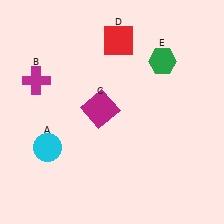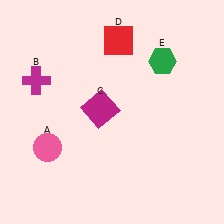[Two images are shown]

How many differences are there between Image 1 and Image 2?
There is 1 difference between the two images.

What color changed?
The circle (A) changed from cyan in Image 1 to pink in Image 2.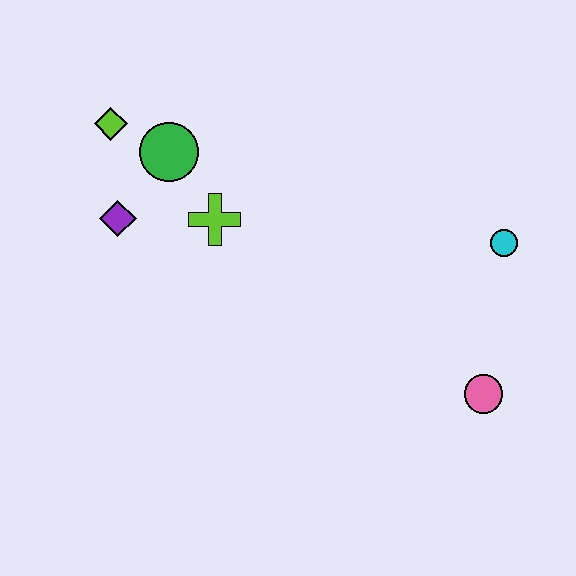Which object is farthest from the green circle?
The pink circle is farthest from the green circle.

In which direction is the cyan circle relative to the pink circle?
The cyan circle is above the pink circle.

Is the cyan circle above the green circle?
No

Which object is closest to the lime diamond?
The green circle is closest to the lime diamond.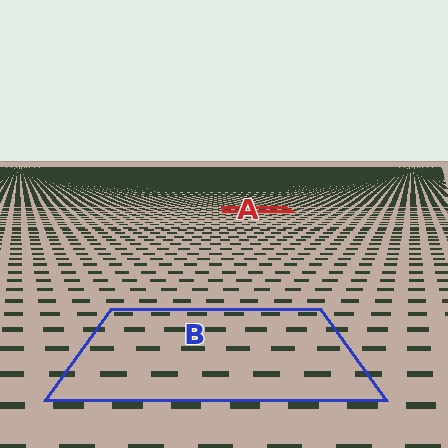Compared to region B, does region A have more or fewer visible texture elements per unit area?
Region A has more texture elements per unit area — they are packed more densely because it is farther away.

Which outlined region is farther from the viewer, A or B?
Region A is farther from the viewer — the texture elements inside it appear smaller and more densely packed.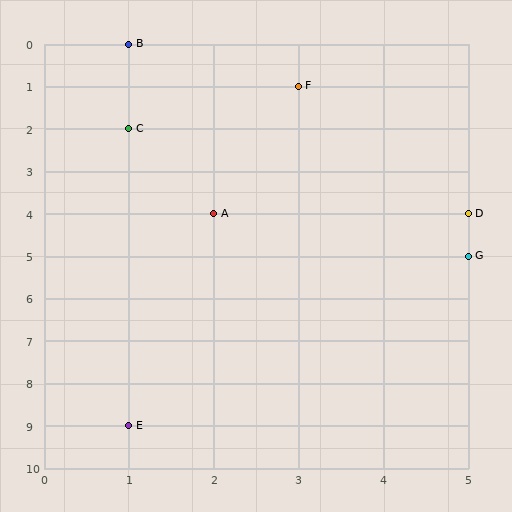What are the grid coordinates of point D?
Point D is at grid coordinates (5, 4).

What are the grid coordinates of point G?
Point G is at grid coordinates (5, 5).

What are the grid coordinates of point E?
Point E is at grid coordinates (1, 9).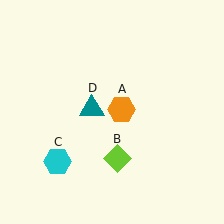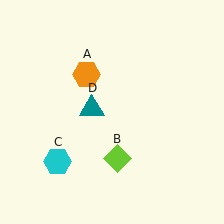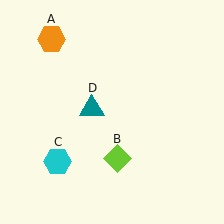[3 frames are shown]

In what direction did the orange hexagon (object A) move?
The orange hexagon (object A) moved up and to the left.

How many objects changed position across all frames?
1 object changed position: orange hexagon (object A).